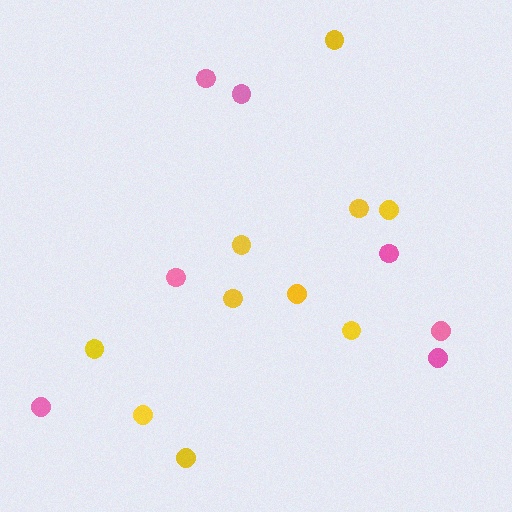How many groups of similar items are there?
There are 2 groups: one group of yellow circles (10) and one group of pink circles (7).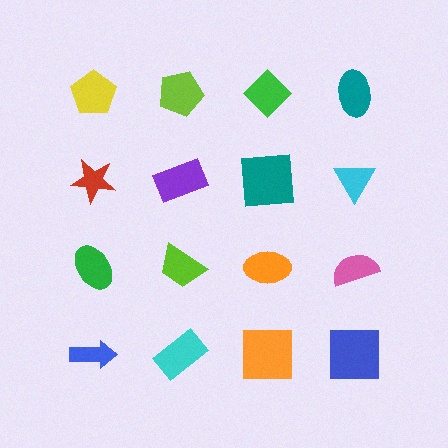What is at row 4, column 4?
A blue square.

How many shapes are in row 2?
4 shapes.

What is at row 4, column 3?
An orange square.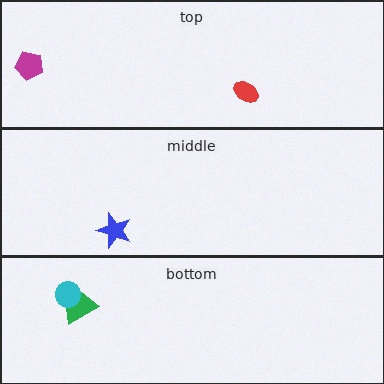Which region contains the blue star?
The middle region.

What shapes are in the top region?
The magenta pentagon, the red ellipse.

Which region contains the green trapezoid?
The bottom region.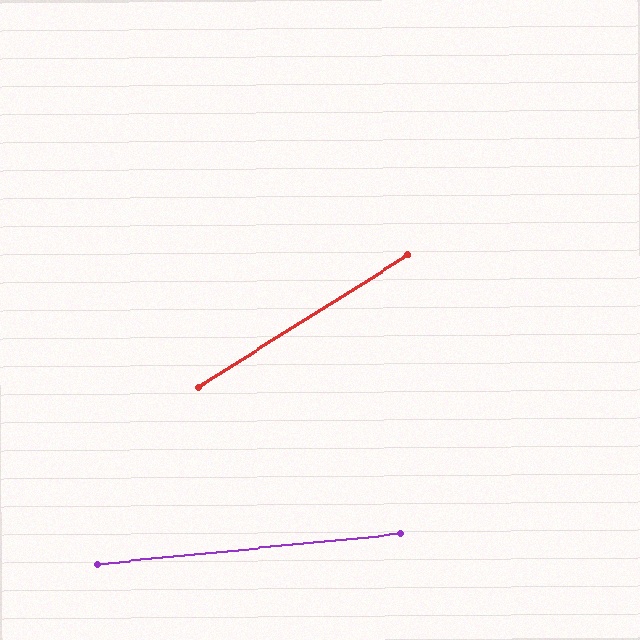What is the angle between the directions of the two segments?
Approximately 26 degrees.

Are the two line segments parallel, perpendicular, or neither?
Neither parallel nor perpendicular — they differ by about 26°.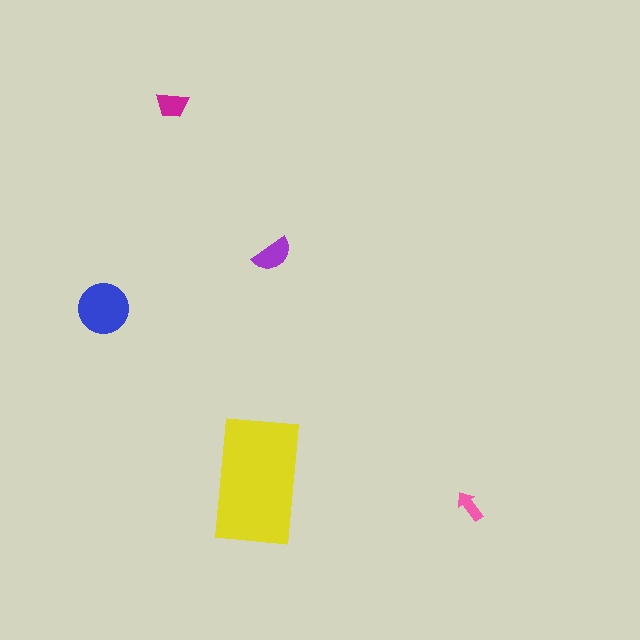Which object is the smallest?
The pink arrow.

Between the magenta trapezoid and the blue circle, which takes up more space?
The blue circle.